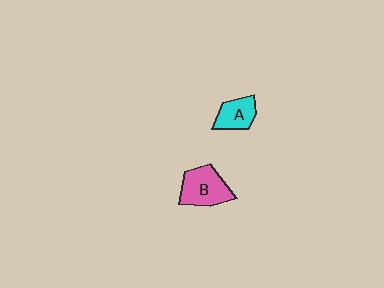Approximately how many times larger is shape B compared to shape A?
Approximately 1.5 times.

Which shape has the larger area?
Shape B (pink).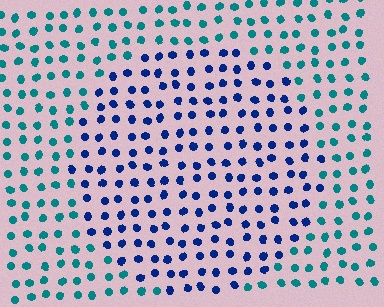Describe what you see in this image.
The image is filled with small teal elements in a uniform arrangement. A circle-shaped region is visible where the elements are tinted to a slightly different hue, forming a subtle color boundary.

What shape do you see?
I see a circle.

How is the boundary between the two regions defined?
The boundary is defined purely by a slight shift in hue (about 44 degrees). Spacing, size, and orientation are identical on both sides.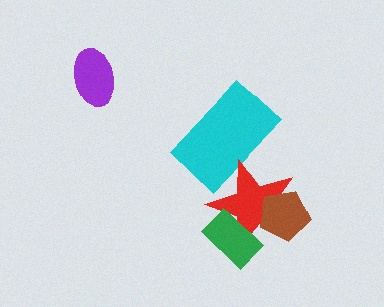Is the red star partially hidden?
Yes, it is partially covered by another shape.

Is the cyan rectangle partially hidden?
Yes, it is partially covered by another shape.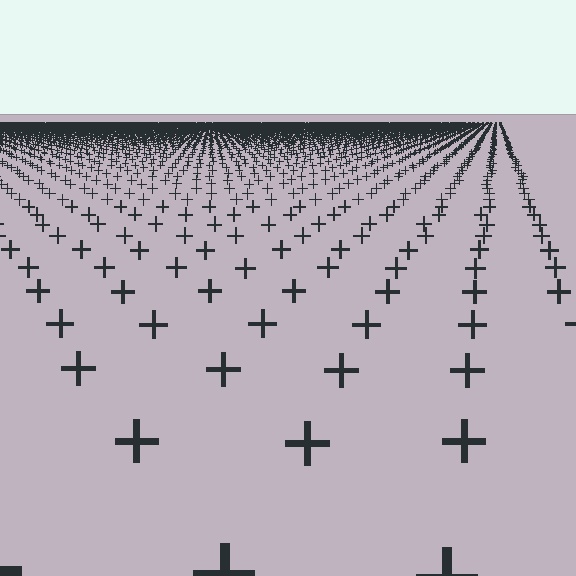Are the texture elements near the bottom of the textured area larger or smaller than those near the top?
Larger. Near the bottom, elements are closer to the viewer and appear at a bigger on-screen size.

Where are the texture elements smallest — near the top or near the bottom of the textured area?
Near the top.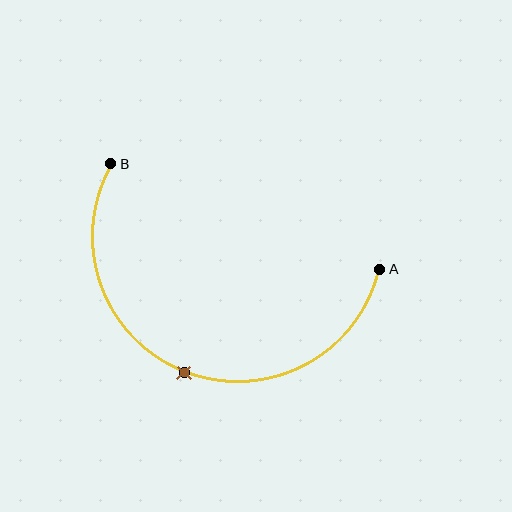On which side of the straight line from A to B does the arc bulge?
The arc bulges below the straight line connecting A and B.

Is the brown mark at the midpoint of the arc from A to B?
Yes. The brown mark lies on the arc at equal arc-length from both A and B — it is the arc midpoint.